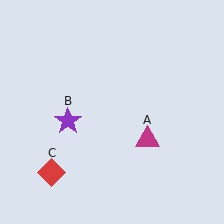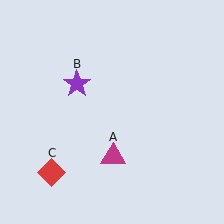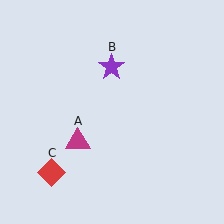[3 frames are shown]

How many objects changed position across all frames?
2 objects changed position: magenta triangle (object A), purple star (object B).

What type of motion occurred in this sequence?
The magenta triangle (object A), purple star (object B) rotated clockwise around the center of the scene.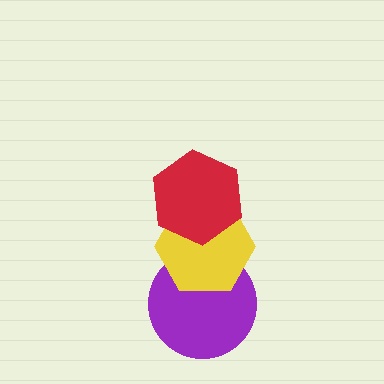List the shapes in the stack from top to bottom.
From top to bottom: the red hexagon, the yellow hexagon, the purple circle.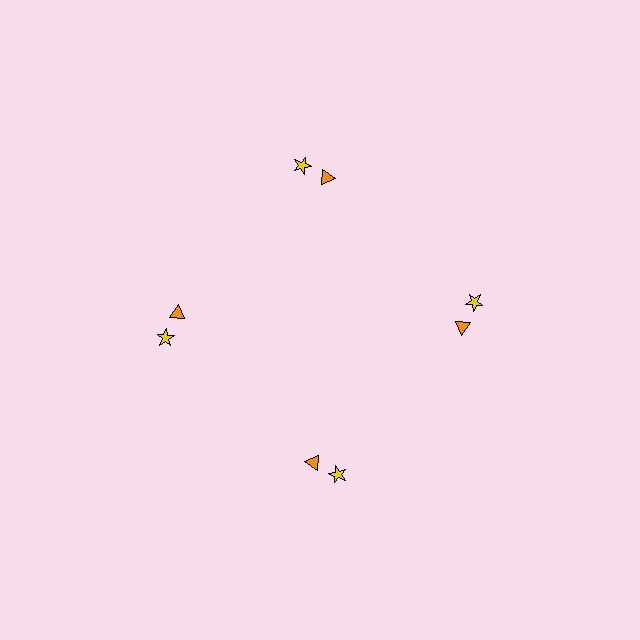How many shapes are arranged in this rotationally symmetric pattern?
There are 8 shapes, arranged in 4 groups of 2.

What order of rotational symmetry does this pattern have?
This pattern has 4-fold rotational symmetry.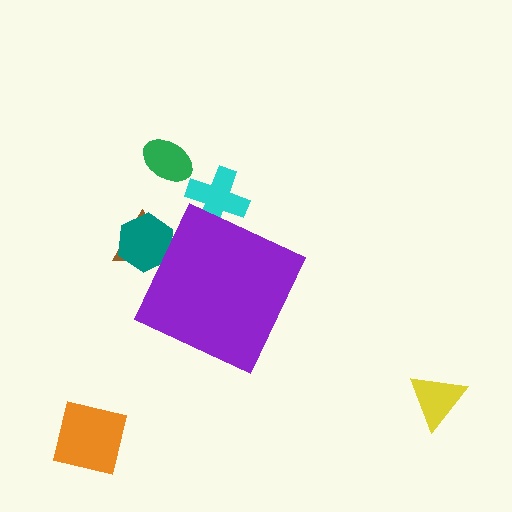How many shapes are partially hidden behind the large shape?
3 shapes are partially hidden.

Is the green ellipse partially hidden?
No, the green ellipse is fully visible.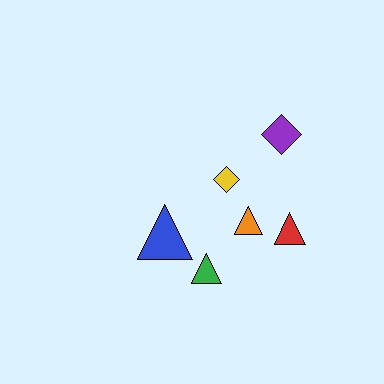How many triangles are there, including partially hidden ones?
There are 4 triangles.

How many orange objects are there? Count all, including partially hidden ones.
There is 1 orange object.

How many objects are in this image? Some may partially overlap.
There are 6 objects.